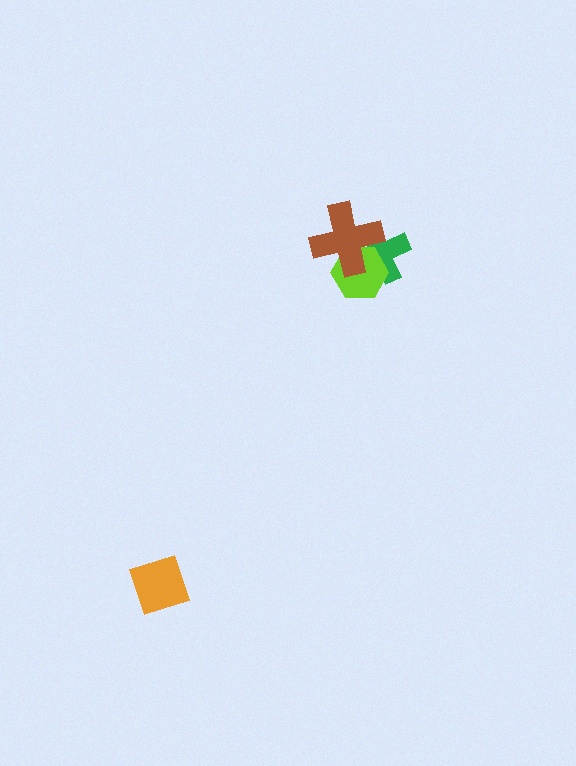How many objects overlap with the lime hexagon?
2 objects overlap with the lime hexagon.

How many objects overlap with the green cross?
2 objects overlap with the green cross.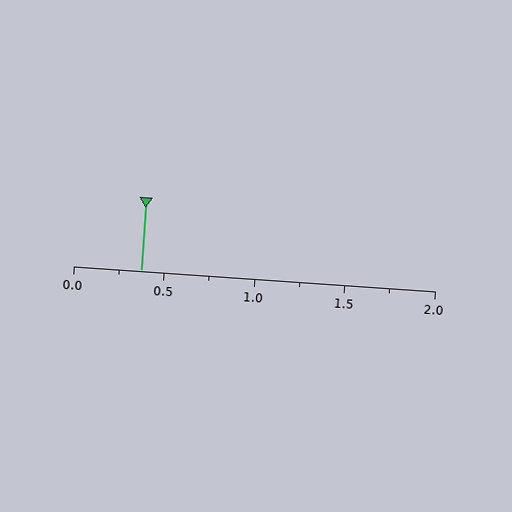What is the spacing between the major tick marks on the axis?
The major ticks are spaced 0.5 apart.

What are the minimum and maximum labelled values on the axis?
The axis runs from 0.0 to 2.0.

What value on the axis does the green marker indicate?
The marker indicates approximately 0.38.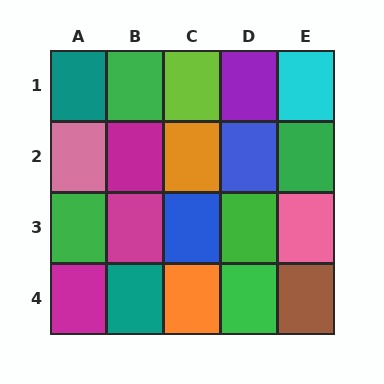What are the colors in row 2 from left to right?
Pink, magenta, orange, blue, green.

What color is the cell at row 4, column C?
Orange.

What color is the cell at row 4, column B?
Teal.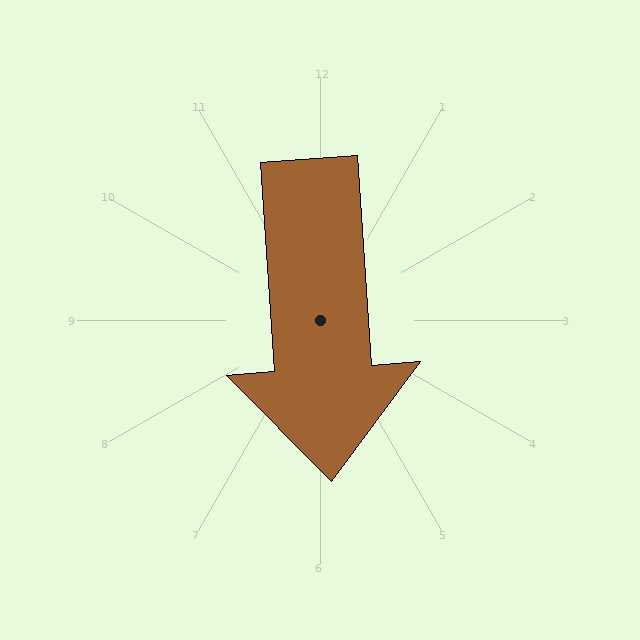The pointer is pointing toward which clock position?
Roughly 6 o'clock.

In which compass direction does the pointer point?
South.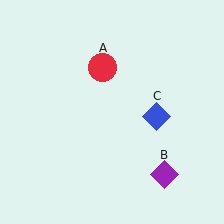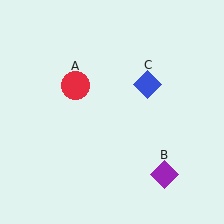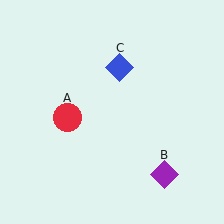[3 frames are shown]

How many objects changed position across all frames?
2 objects changed position: red circle (object A), blue diamond (object C).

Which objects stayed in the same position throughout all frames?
Purple diamond (object B) remained stationary.